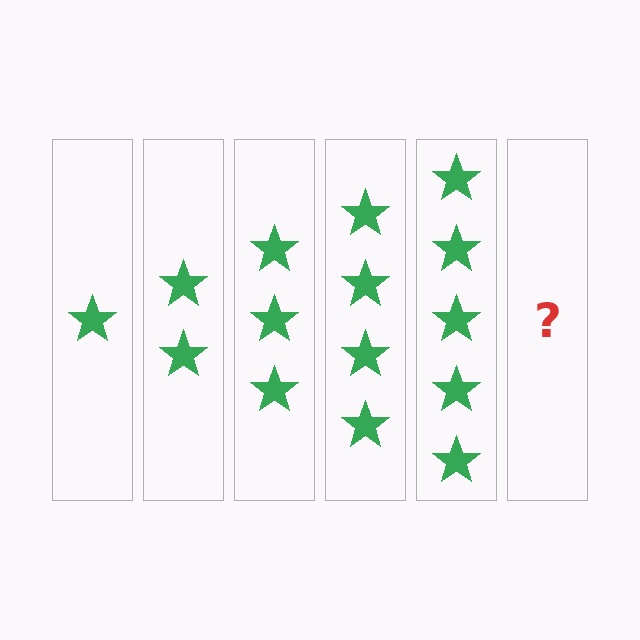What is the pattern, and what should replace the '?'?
The pattern is that each step adds one more star. The '?' should be 6 stars.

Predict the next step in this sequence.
The next step is 6 stars.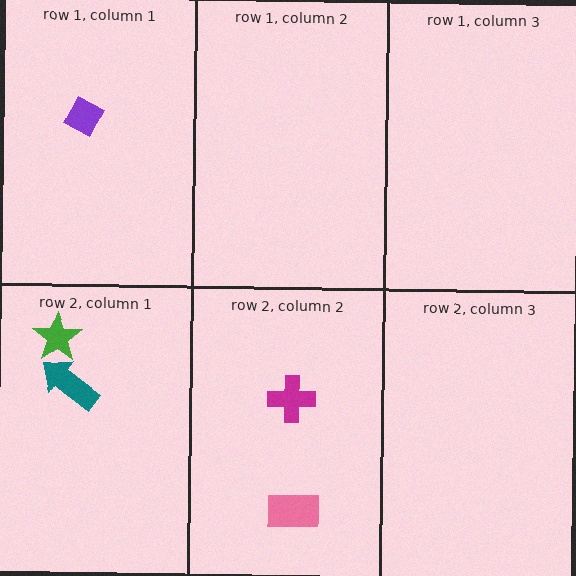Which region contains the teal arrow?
The row 2, column 1 region.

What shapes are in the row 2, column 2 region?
The magenta cross, the pink rectangle.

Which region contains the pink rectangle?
The row 2, column 2 region.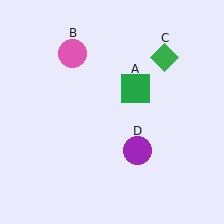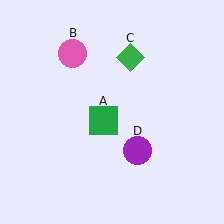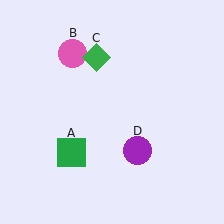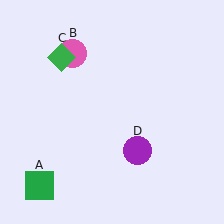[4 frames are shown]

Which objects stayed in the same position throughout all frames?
Pink circle (object B) and purple circle (object D) remained stationary.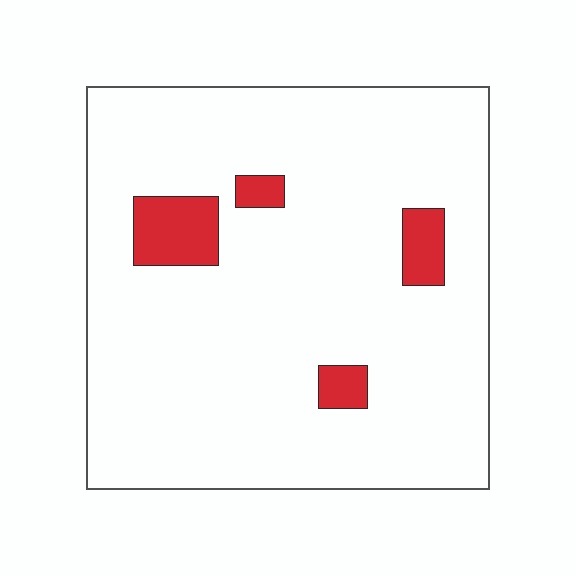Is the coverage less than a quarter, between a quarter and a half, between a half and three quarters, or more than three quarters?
Less than a quarter.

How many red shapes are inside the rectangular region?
4.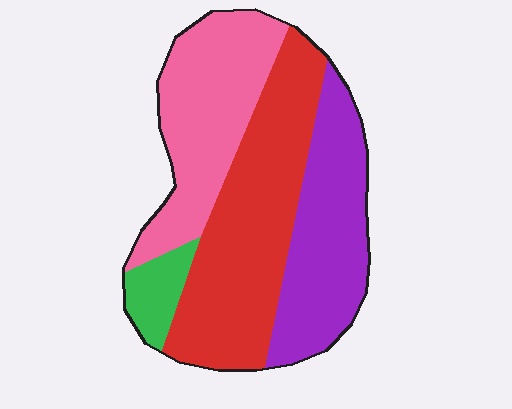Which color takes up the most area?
Red, at roughly 40%.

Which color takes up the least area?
Green, at roughly 5%.